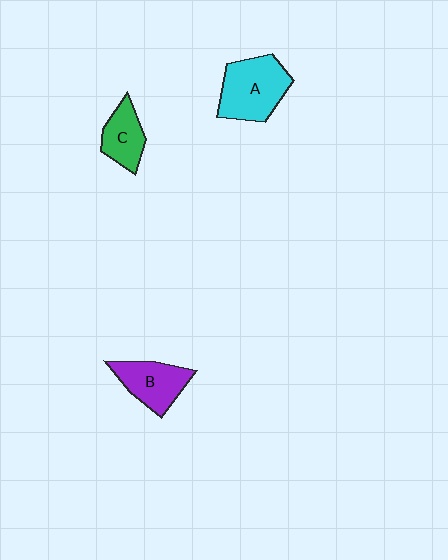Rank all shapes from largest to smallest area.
From largest to smallest: A (cyan), B (purple), C (green).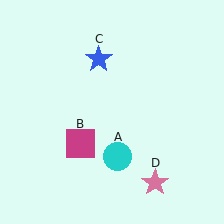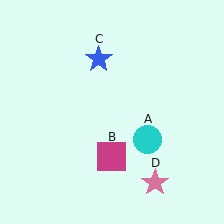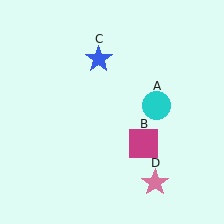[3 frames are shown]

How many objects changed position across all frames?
2 objects changed position: cyan circle (object A), magenta square (object B).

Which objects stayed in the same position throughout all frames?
Blue star (object C) and pink star (object D) remained stationary.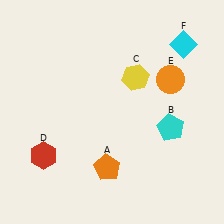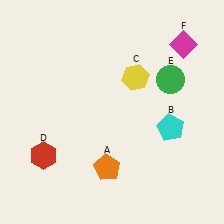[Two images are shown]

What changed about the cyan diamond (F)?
In Image 1, F is cyan. In Image 2, it changed to magenta.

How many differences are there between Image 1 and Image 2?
There are 2 differences between the two images.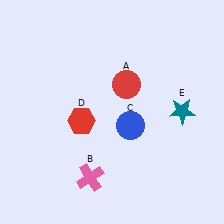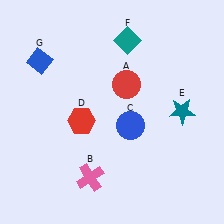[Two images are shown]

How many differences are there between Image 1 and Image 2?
There are 2 differences between the two images.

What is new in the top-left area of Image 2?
A blue diamond (G) was added in the top-left area of Image 2.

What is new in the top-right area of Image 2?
A teal diamond (F) was added in the top-right area of Image 2.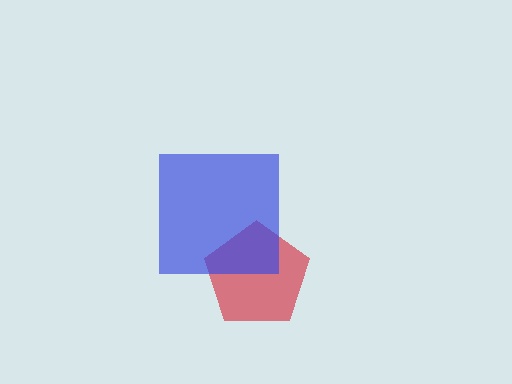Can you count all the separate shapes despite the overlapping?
Yes, there are 2 separate shapes.